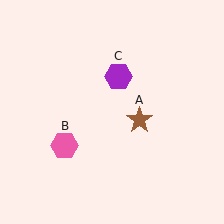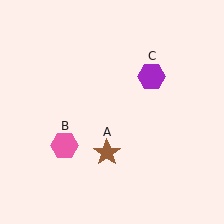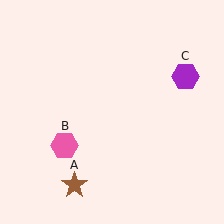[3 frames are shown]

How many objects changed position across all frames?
2 objects changed position: brown star (object A), purple hexagon (object C).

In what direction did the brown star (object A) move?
The brown star (object A) moved down and to the left.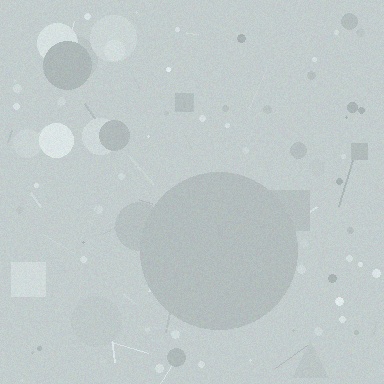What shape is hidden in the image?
A circle is hidden in the image.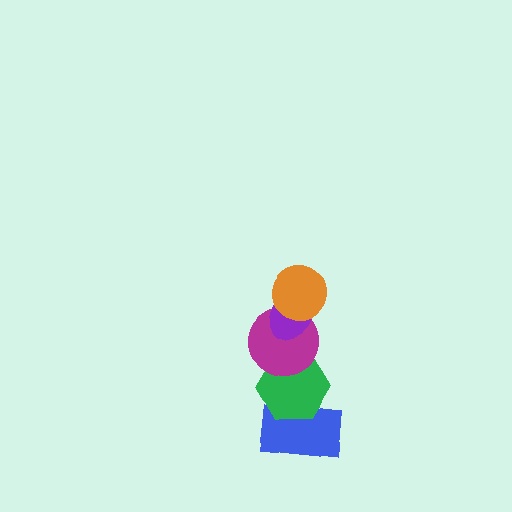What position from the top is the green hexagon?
The green hexagon is 4th from the top.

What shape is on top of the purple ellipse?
The orange circle is on top of the purple ellipse.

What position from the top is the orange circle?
The orange circle is 1st from the top.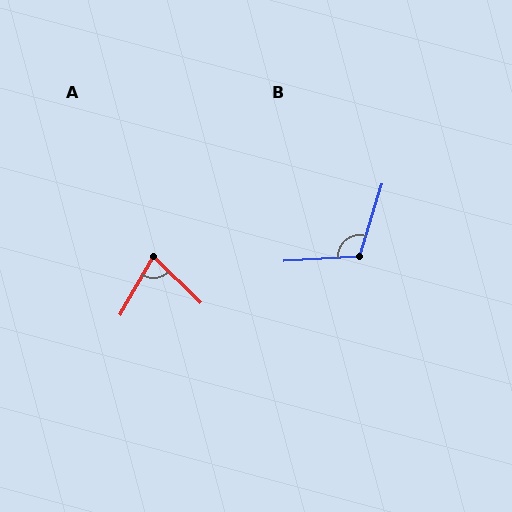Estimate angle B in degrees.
Approximately 111 degrees.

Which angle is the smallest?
A, at approximately 75 degrees.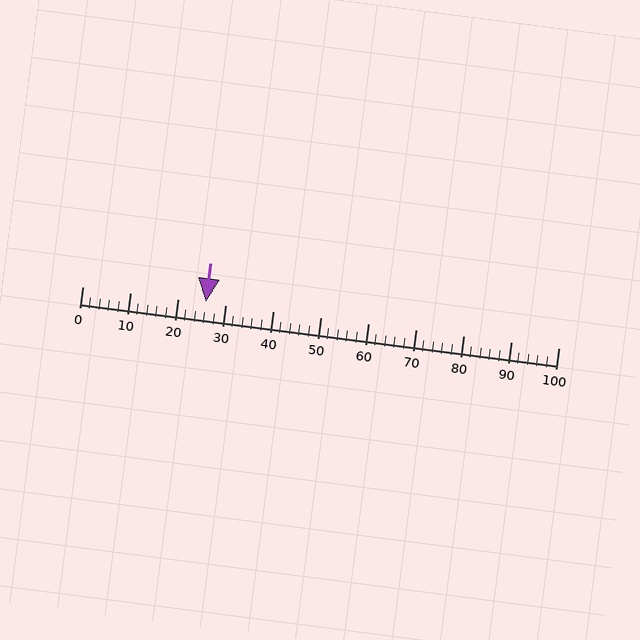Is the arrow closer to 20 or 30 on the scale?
The arrow is closer to 30.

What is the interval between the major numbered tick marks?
The major tick marks are spaced 10 units apart.